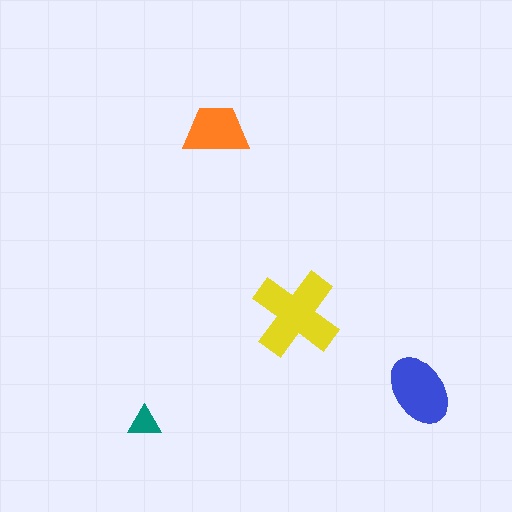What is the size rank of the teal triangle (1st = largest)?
4th.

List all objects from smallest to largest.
The teal triangle, the orange trapezoid, the blue ellipse, the yellow cross.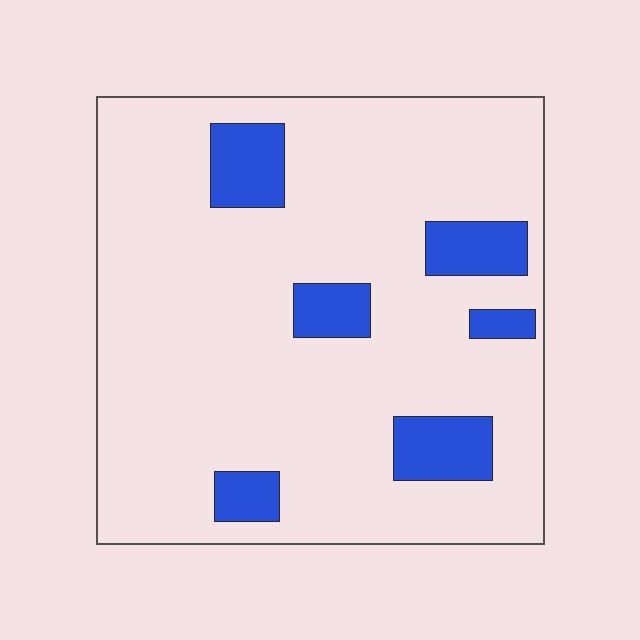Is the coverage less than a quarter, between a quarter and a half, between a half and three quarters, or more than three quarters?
Less than a quarter.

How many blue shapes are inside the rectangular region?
6.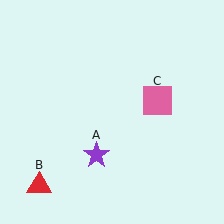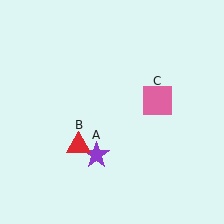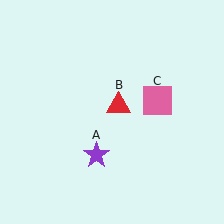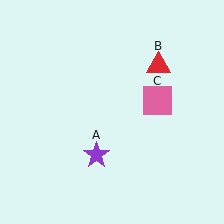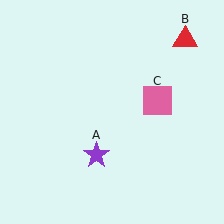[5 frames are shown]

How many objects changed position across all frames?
1 object changed position: red triangle (object B).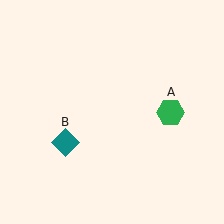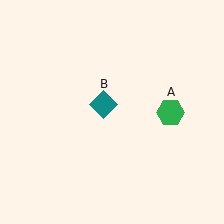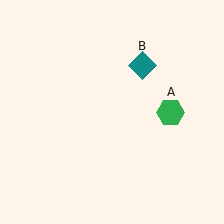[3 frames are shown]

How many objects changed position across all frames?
1 object changed position: teal diamond (object B).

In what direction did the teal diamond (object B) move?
The teal diamond (object B) moved up and to the right.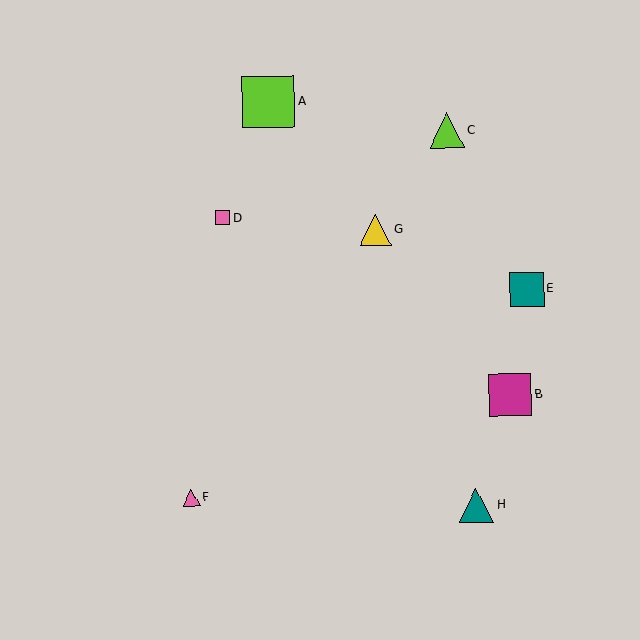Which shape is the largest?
The lime square (labeled A) is the largest.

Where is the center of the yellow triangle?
The center of the yellow triangle is at (376, 230).